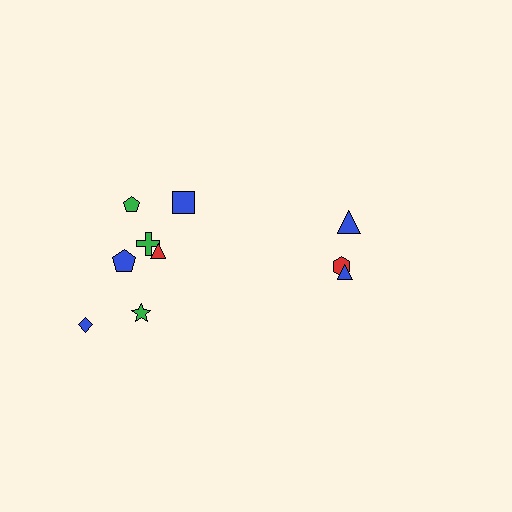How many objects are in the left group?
There are 7 objects.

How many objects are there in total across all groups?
There are 10 objects.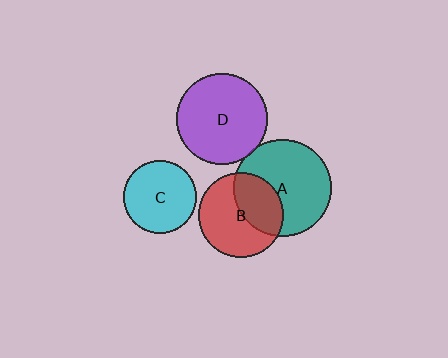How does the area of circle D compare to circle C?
Approximately 1.6 times.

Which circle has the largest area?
Circle A (teal).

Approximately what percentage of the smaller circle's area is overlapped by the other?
Approximately 5%.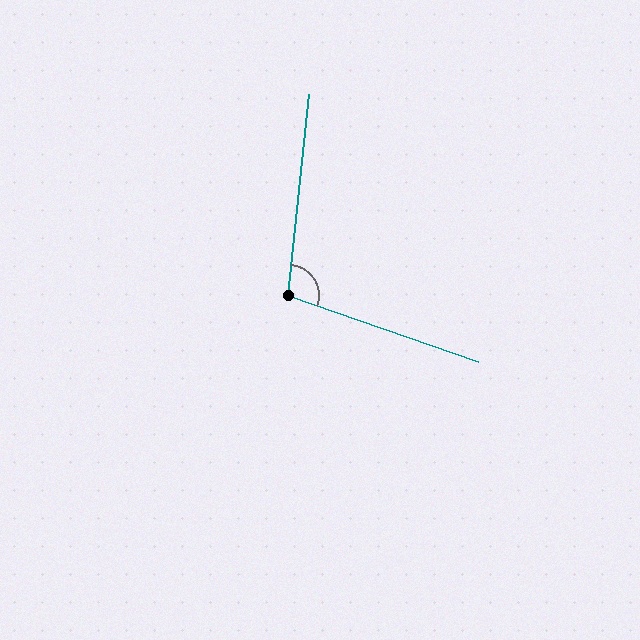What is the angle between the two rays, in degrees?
Approximately 103 degrees.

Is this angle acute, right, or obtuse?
It is obtuse.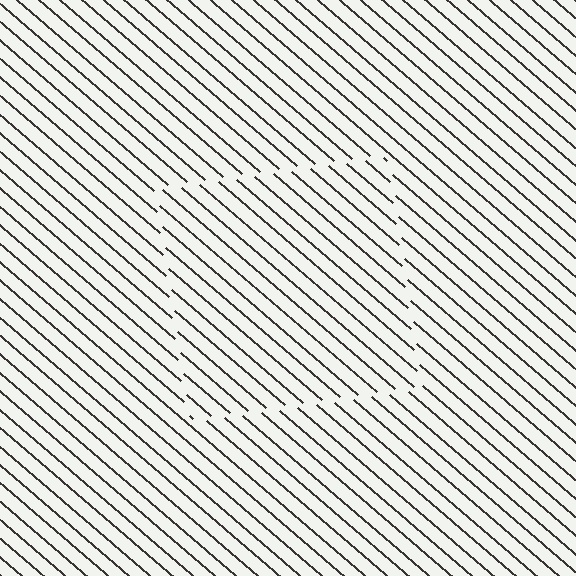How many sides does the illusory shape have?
4 sides — the line-ends trace a square.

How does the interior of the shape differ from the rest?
The interior of the shape contains the same grating, shifted by half a period — the contour is defined by the phase discontinuity where line-ends from the inner and outer gratings abut.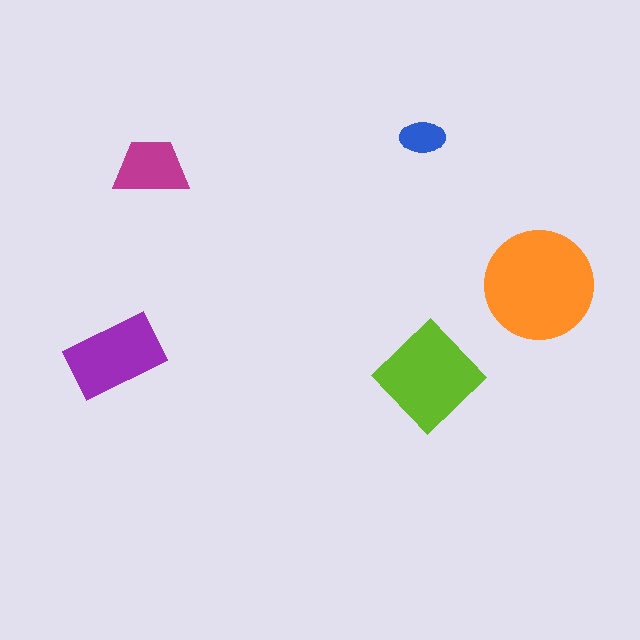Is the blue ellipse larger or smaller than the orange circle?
Smaller.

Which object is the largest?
The orange circle.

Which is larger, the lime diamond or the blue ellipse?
The lime diamond.